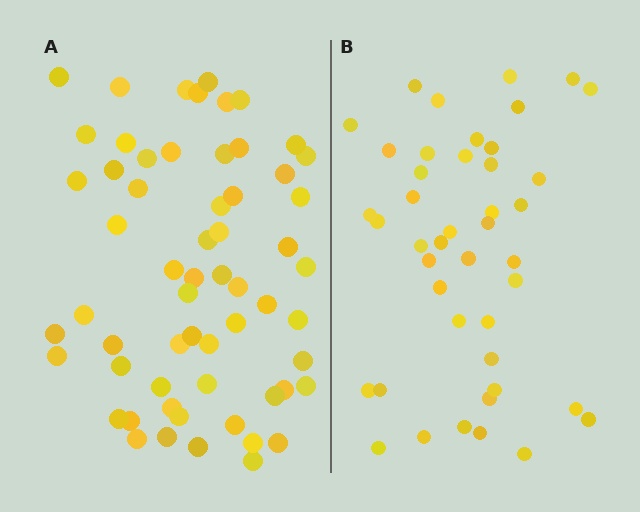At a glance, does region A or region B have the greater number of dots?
Region A (the left region) has more dots.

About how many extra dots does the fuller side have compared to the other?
Region A has approximately 15 more dots than region B.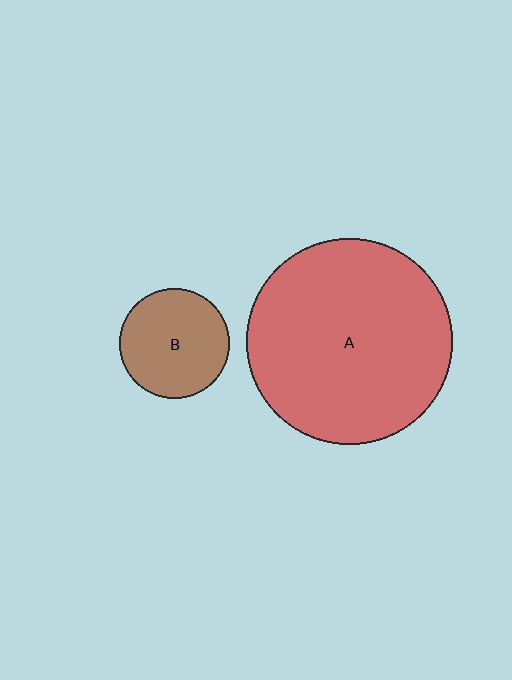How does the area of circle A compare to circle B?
Approximately 3.5 times.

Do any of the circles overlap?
No, none of the circles overlap.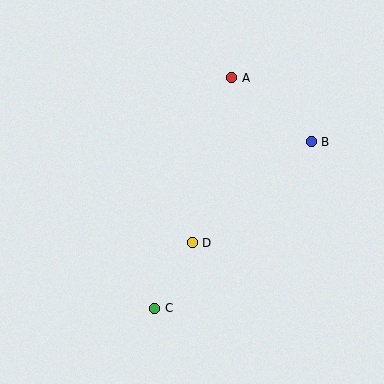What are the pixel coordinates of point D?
Point D is at (192, 243).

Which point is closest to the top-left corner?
Point A is closest to the top-left corner.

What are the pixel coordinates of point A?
Point A is at (232, 78).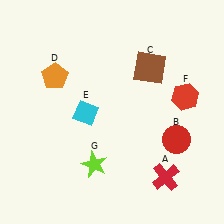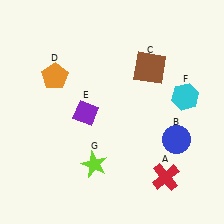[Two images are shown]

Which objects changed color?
B changed from red to blue. E changed from cyan to purple. F changed from red to cyan.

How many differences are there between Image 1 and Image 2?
There are 3 differences between the two images.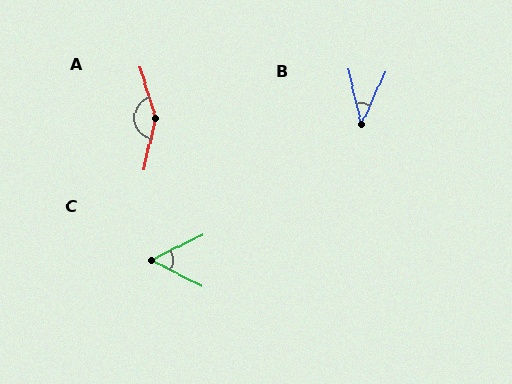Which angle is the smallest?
B, at approximately 38 degrees.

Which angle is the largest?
A, at approximately 150 degrees.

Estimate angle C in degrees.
Approximately 53 degrees.